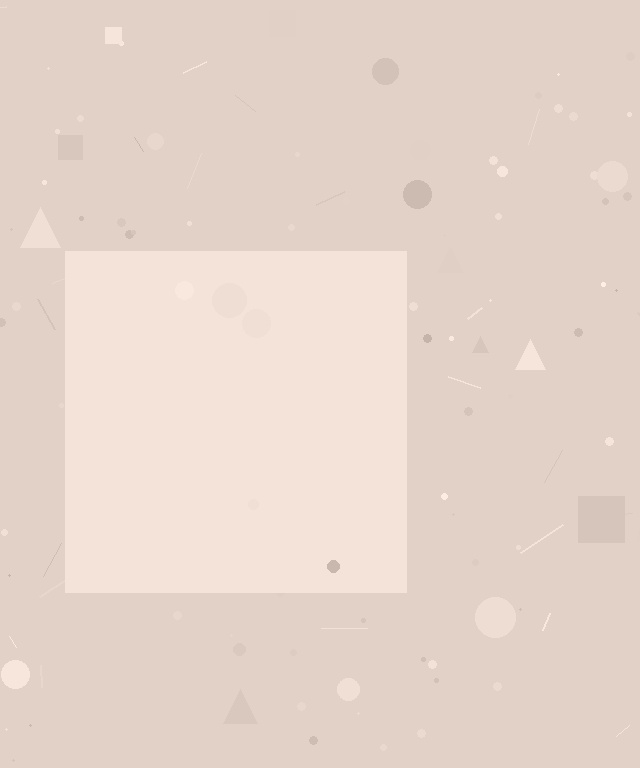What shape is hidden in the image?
A square is hidden in the image.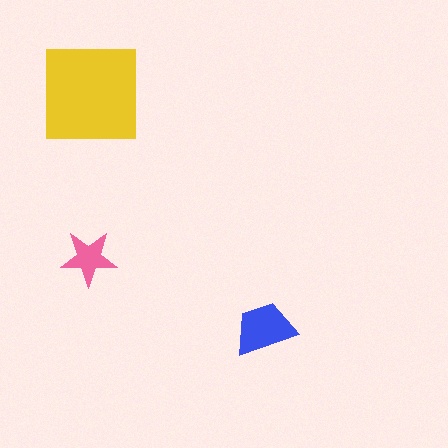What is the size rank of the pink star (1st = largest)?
3rd.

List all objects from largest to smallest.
The yellow square, the blue trapezoid, the pink star.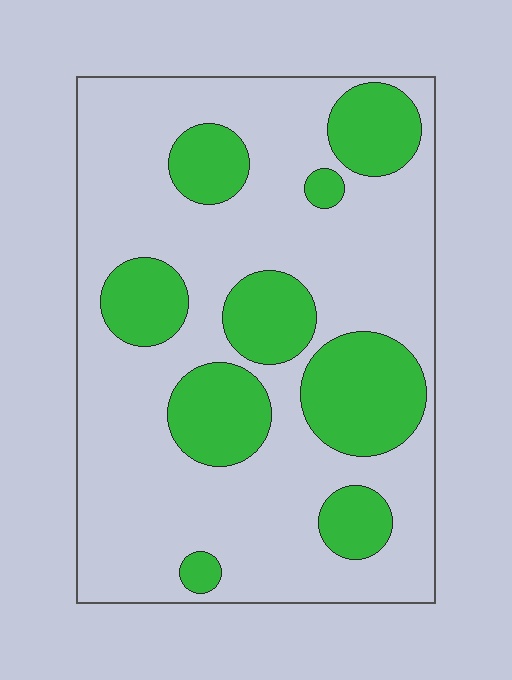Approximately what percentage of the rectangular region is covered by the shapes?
Approximately 30%.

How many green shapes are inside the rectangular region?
9.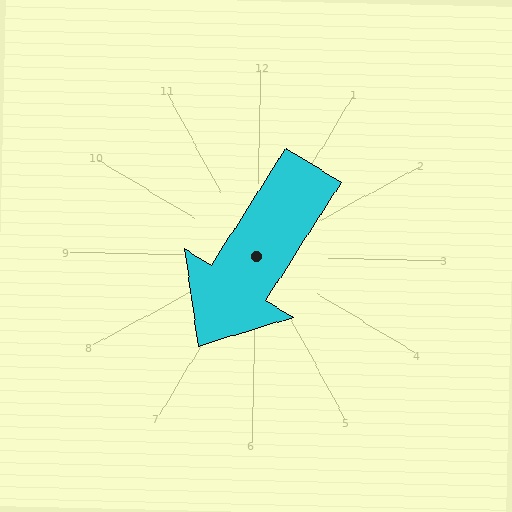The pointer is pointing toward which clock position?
Roughly 7 o'clock.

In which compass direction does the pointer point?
Southwest.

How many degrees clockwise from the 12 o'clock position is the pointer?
Approximately 211 degrees.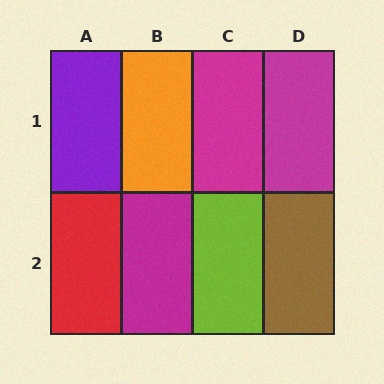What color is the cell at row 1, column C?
Magenta.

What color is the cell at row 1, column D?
Magenta.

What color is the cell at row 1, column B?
Orange.